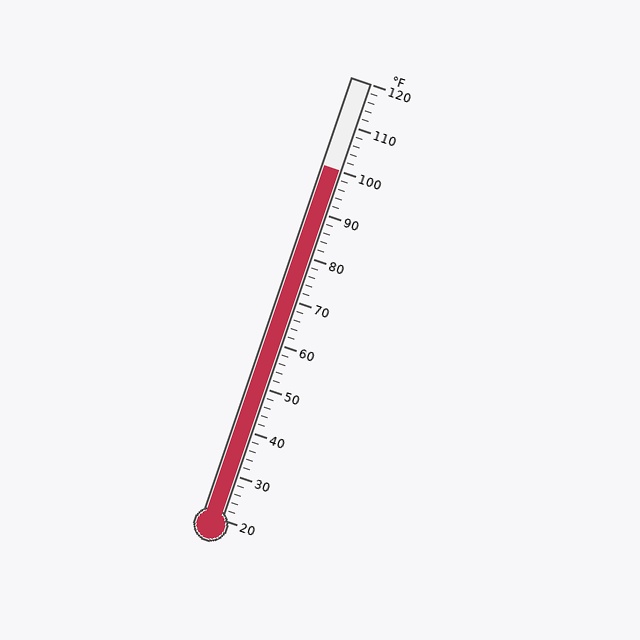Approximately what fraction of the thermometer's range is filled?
The thermometer is filled to approximately 80% of its range.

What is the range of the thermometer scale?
The thermometer scale ranges from 20°F to 120°F.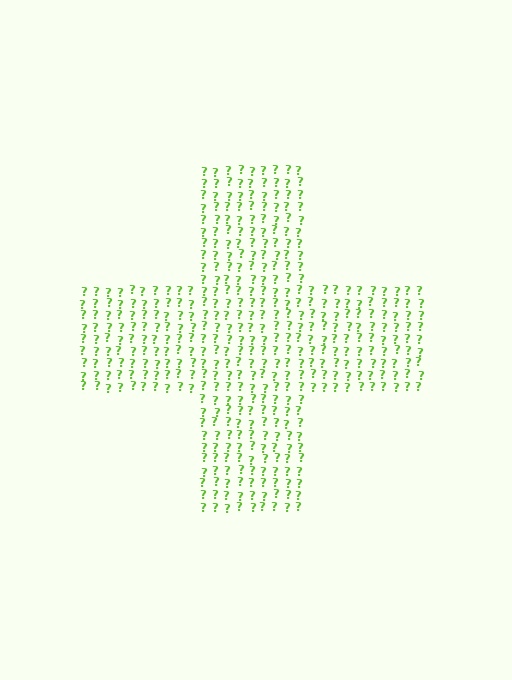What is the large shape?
The large shape is a cross.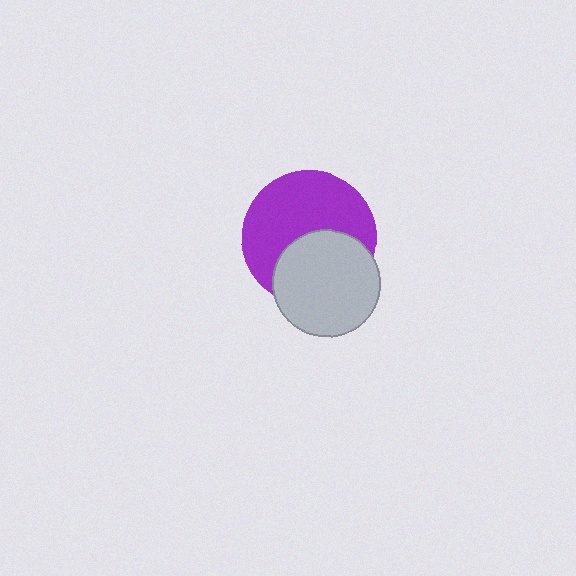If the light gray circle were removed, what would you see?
You would see the complete purple circle.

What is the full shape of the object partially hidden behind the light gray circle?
The partially hidden object is a purple circle.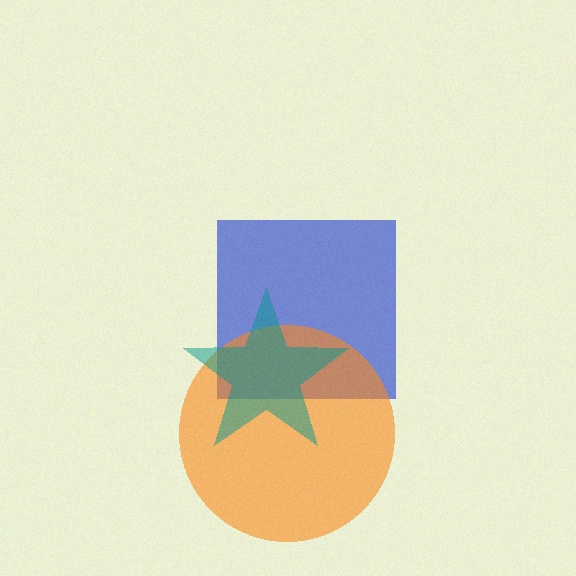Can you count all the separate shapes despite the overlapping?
Yes, there are 3 separate shapes.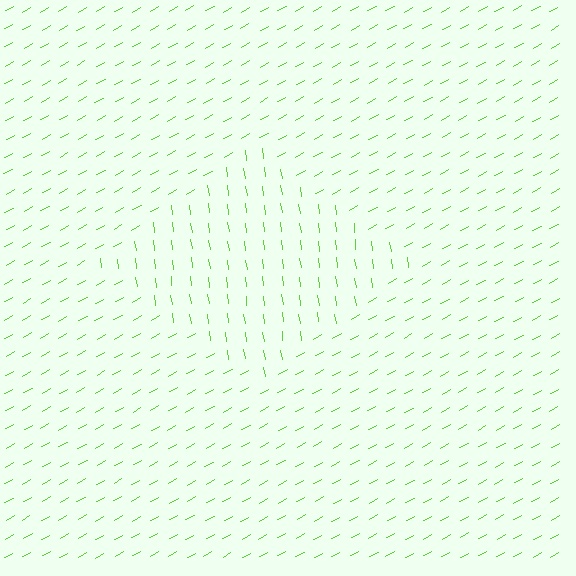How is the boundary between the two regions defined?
The boundary is defined purely by a change in line orientation (approximately 69 degrees difference). All lines are the same color and thickness.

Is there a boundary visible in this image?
Yes, there is a texture boundary formed by a change in line orientation.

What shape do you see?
I see a diamond.